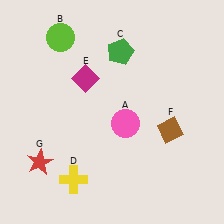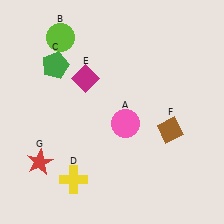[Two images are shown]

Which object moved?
The green pentagon (C) moved left.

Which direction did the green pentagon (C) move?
The green pentagon (C) moved left.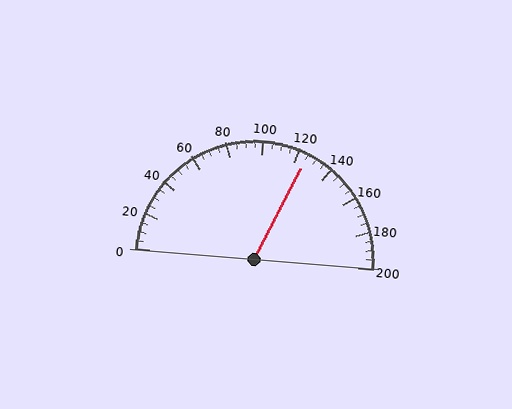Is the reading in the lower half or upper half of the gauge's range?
The reading is in the upper half of the range (0 to 200).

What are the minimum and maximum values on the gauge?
The gauge ranges from 0 to 200.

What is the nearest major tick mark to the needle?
The nearest major tick mark is 120.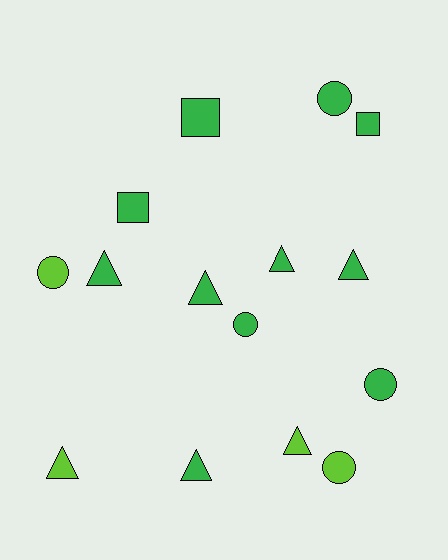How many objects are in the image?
There are 15 objects.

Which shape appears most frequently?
Triangle, with 7 objects.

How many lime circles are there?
There are 2 lime circles.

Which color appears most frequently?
Green, with 11 objects.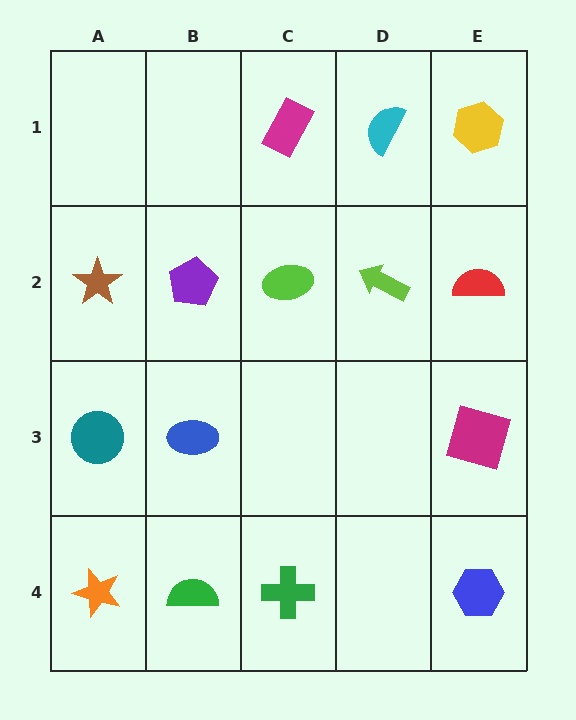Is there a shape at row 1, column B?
No, that cell is empty.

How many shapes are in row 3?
3 shapes.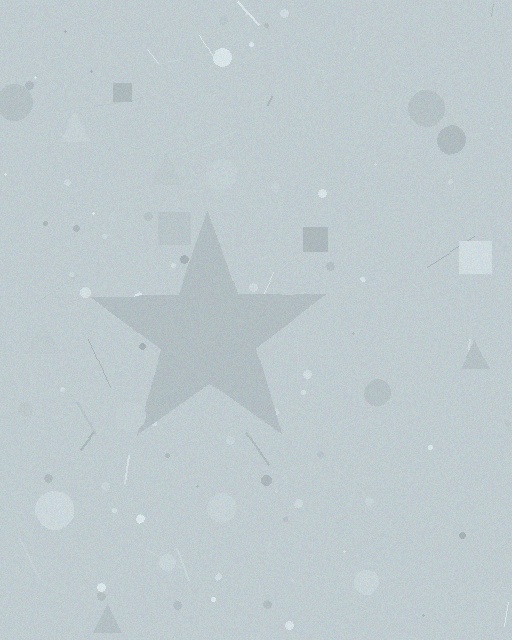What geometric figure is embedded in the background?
A star is embedded in the background.